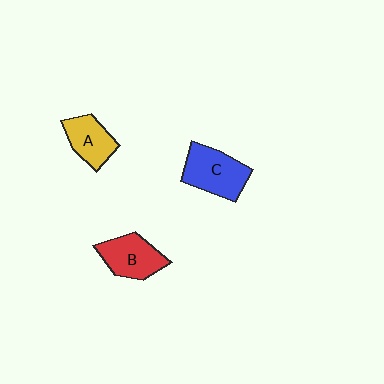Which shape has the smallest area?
Shape A (yellow).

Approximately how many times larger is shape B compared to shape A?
Approximately 1.2 times.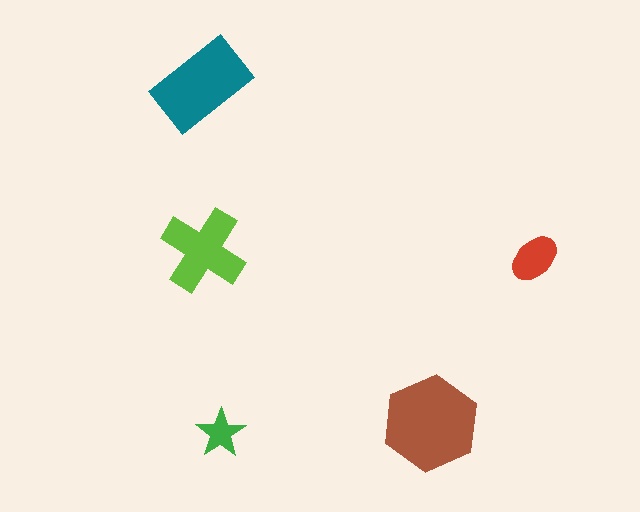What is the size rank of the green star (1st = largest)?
5th.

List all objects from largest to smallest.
The brown hexagon, the teal rectangle, the lime cross, the red ellipse, the green star.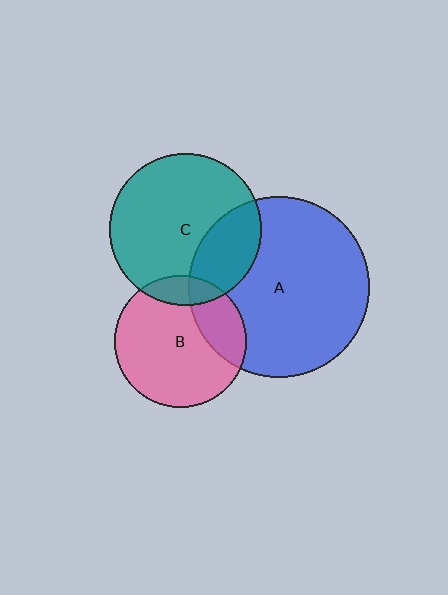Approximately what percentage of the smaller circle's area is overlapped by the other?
Approximately 25%.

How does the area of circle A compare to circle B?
Approximately 1.9 times.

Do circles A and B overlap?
Yes.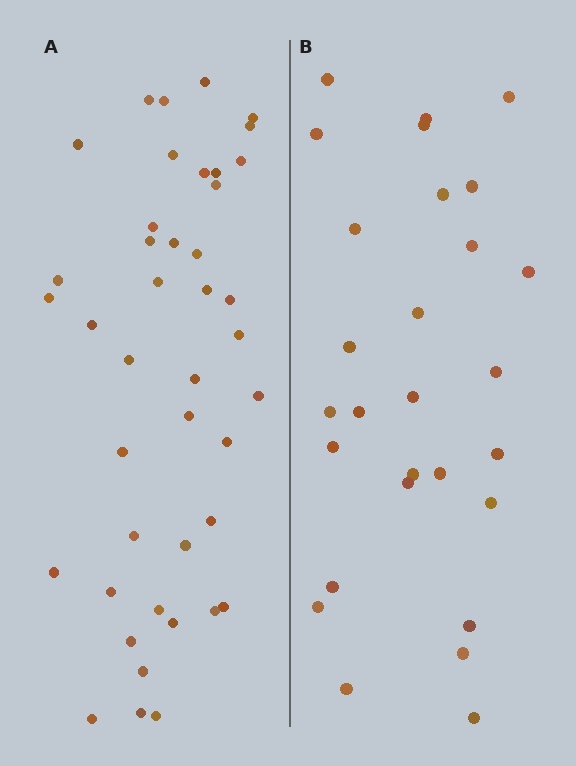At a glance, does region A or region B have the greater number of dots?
Region A (the left region) has more dots.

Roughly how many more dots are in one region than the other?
Region A has approximately 15 more dots than region B.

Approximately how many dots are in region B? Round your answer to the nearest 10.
About 30 dots. (The exact count is 28, which rounds to 30.)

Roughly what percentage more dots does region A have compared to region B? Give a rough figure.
About 50% more.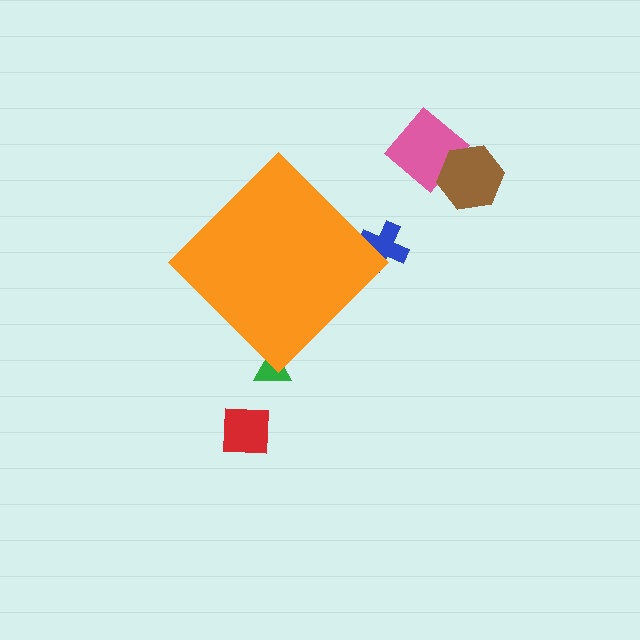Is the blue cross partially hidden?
Yes, the blue cross is partially hidden behind the orange diamond.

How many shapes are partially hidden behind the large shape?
2 shapes are partially hidden.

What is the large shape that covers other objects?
An orange diamond.